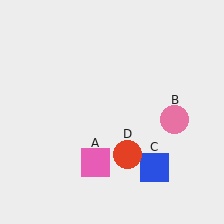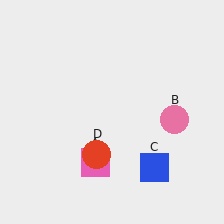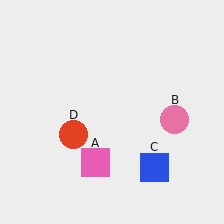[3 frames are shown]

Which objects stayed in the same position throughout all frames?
Pink square (object A) and pink circle (object B) and blue square (object C) remained stationary.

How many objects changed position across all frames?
1 object changed position: red circle (object D).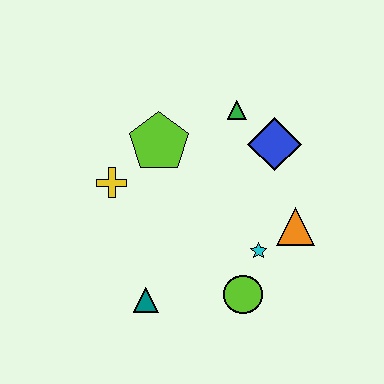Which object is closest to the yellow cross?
The lime pentagon is closest to the yellow cross.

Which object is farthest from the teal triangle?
The green triangle is farthest from the teal triangle.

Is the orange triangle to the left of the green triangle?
No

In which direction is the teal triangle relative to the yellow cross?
The teal triangle is below the yellow cross.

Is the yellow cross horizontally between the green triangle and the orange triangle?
No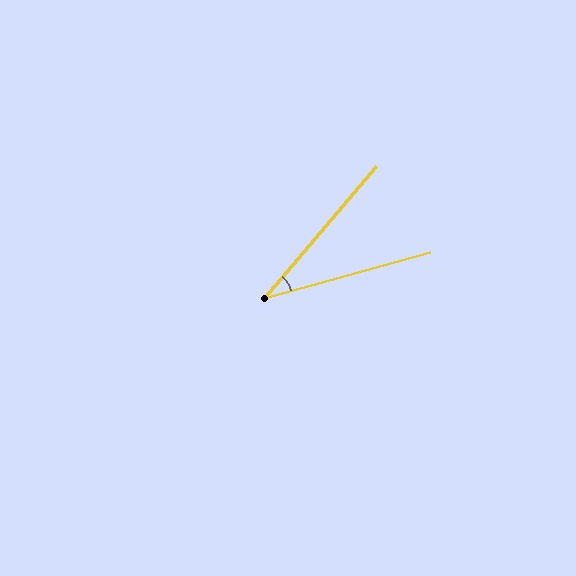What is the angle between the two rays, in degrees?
Approximately 34 degrees.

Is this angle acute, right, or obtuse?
It is acute.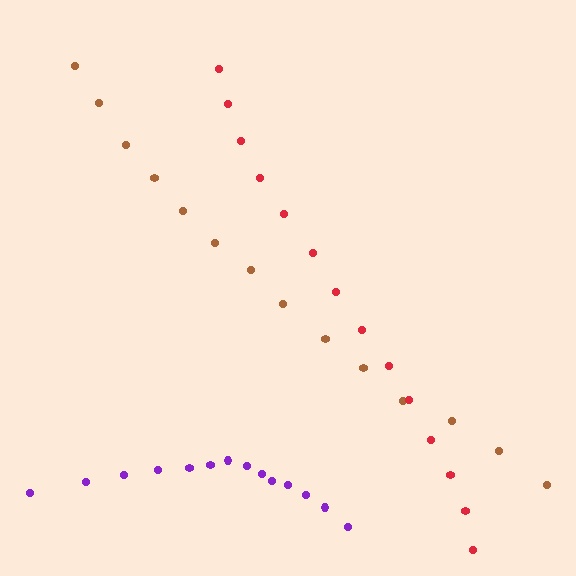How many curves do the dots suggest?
There are 3 distinct paths.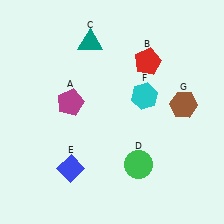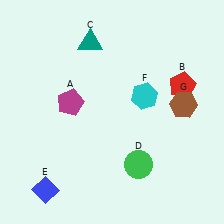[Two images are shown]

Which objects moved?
The objects that moved are: the red pentagon (B), the blue diamond (E).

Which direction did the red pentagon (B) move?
The red pentagon (B) moved right.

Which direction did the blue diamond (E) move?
The blue diamond (E) moved left.